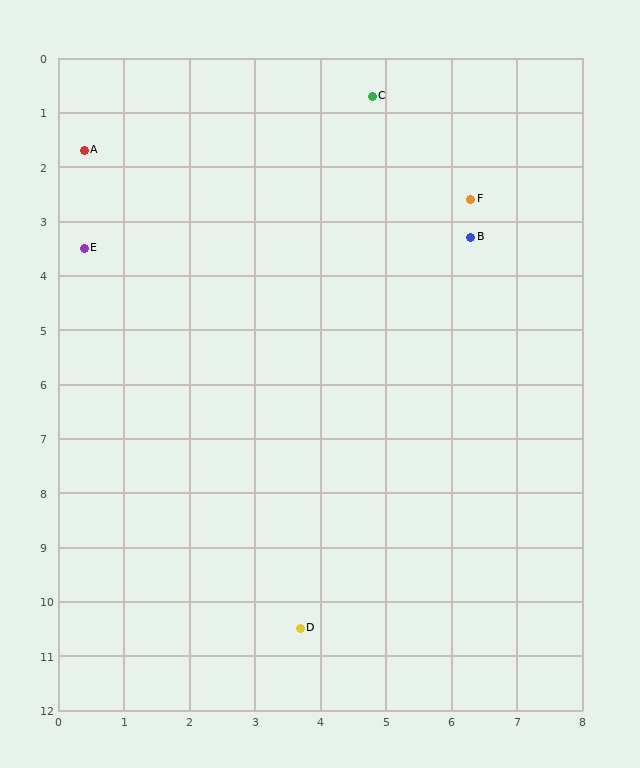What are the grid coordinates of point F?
Point F is at approximately (6.3, 2.6).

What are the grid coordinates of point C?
Point C is at approximately (4.8, 0.7).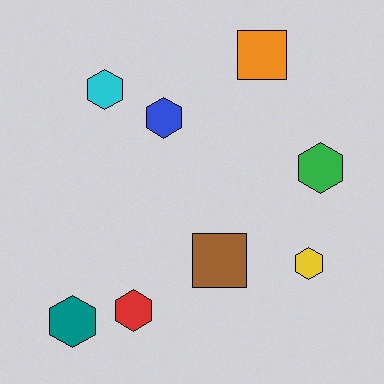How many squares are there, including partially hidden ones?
There are 2 squares.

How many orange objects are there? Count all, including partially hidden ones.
There is 1 orange object.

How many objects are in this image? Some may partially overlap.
There are 8 objects.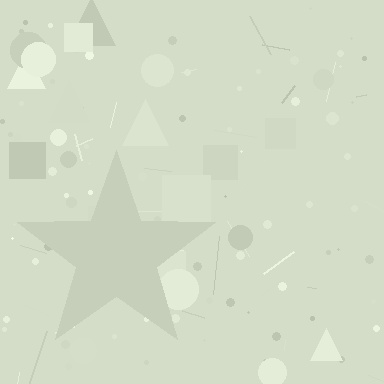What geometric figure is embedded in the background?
A star is embedded in the background.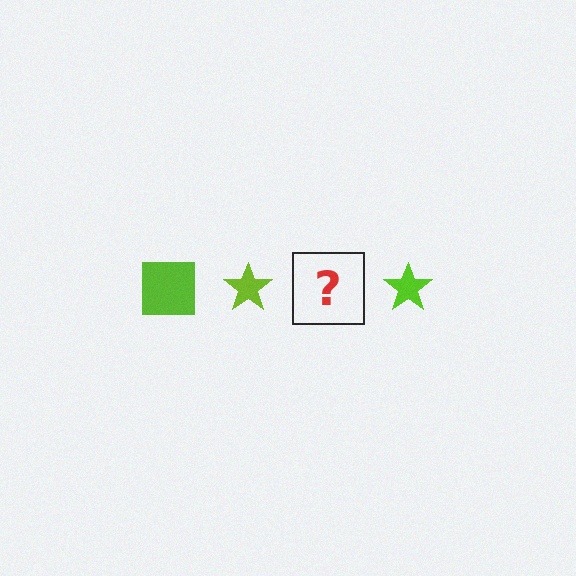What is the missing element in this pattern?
The missing element is a lime square.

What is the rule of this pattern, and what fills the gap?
The rule is that the pattern cycles through square, star shapes in lime. The gap should be filled with a lime square.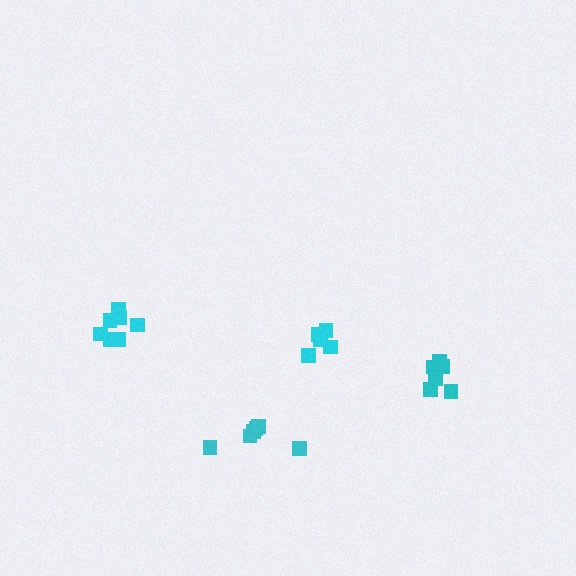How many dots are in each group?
Group 1: 7 dots, Group 2: 6 dots, Group 3: 6 dots, Group 4: 7 dots (26 total).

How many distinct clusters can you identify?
There are 4 distinct clusters.